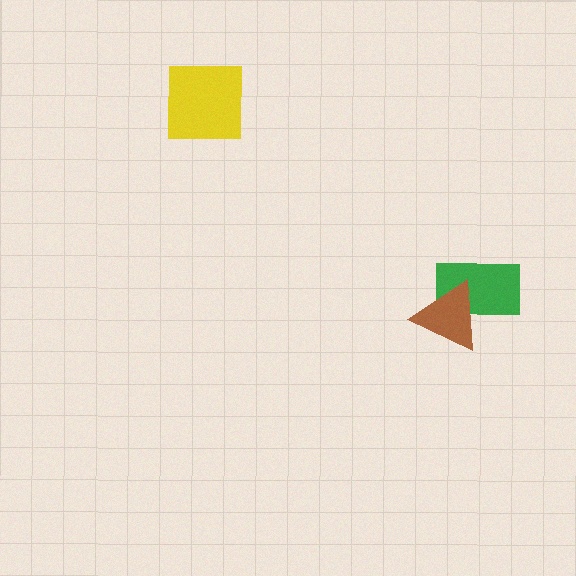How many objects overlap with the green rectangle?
1 object overlaps with the green rectangle.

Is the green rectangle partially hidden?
Yes, it is partially covered by another shape.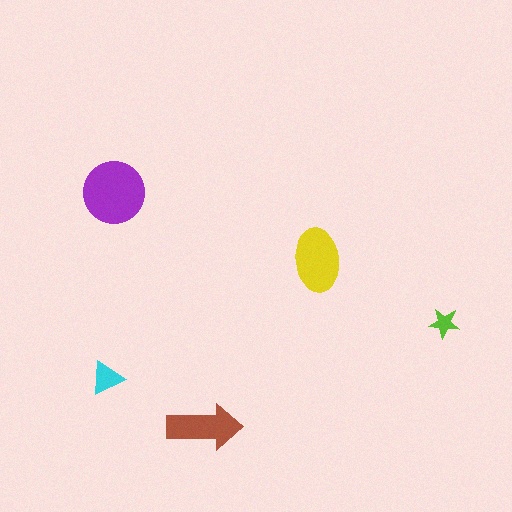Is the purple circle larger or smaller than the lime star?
Larger.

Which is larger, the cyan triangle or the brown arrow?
The brown arrow.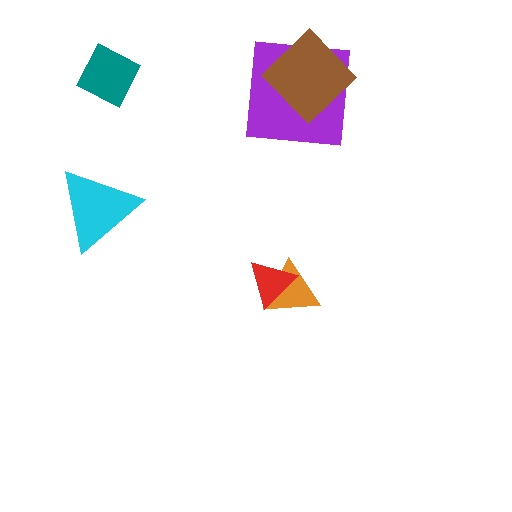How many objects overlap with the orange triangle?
1 object overlaps with the orange triangle.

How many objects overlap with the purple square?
1 object overlaps with the purple square.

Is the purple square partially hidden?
Yes, it is partially covered by another shape.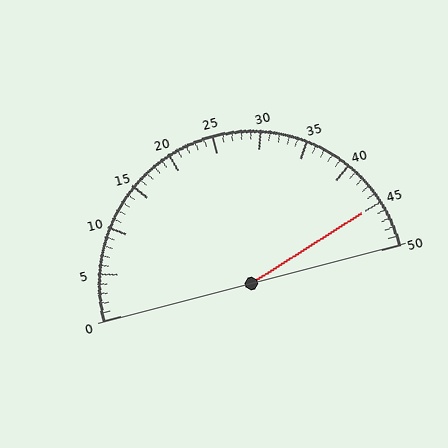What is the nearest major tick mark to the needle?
The nearest major tick mark is 45.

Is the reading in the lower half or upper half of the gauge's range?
The reading is in the upper half of the range (0 to 50).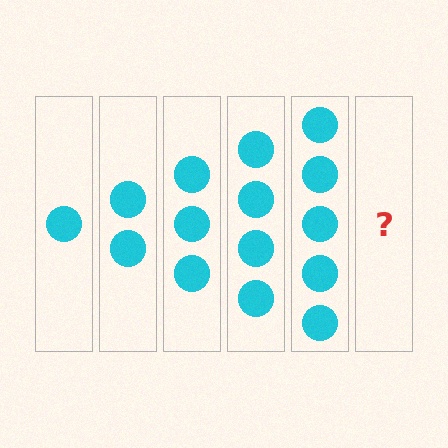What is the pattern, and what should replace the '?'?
The pattern is that each step adds one more circle. The '?' should be 6 circles.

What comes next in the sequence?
The next element should be 6 circles.